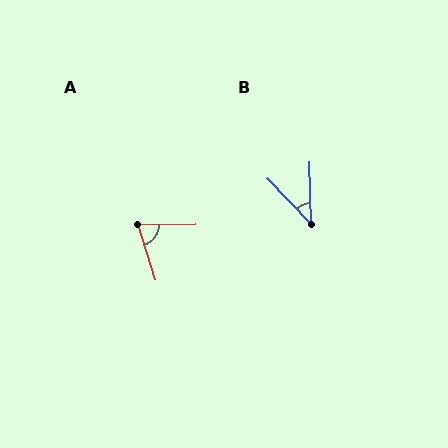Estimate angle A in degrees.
Approximately 73 degrees.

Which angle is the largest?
A, at approximately 73 degrees.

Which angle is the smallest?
B, at approximately 43 degrees.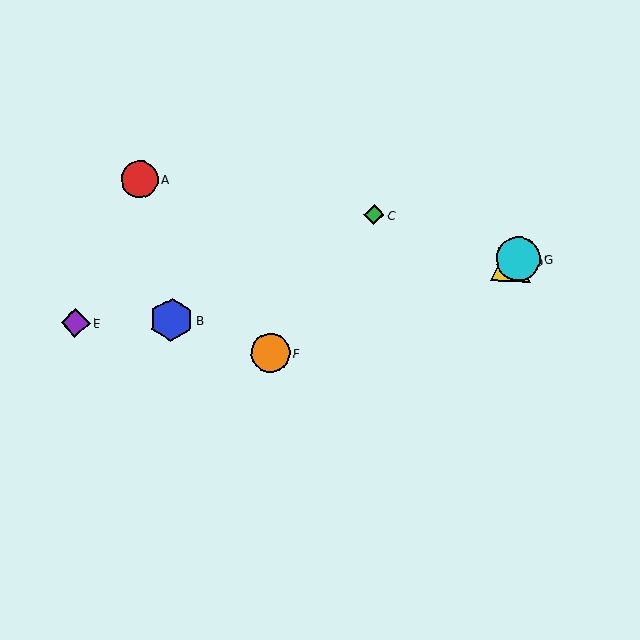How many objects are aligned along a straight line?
3 objects (D, F, G) are aligned along a straight line.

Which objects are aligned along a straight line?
Objects D, F, G are aligned along a straight line.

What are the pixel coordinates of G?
Object G is at (518, 259).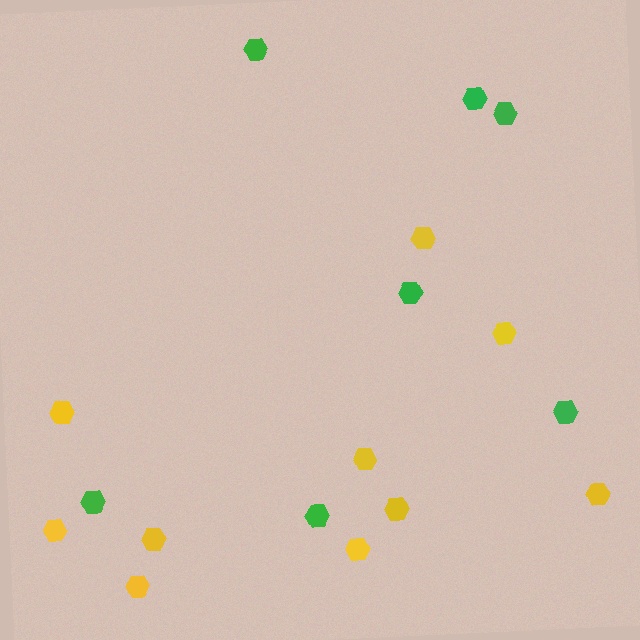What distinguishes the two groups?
There are 2 groups: one group of yellow hexagons (10) and one group of green hexagons (7).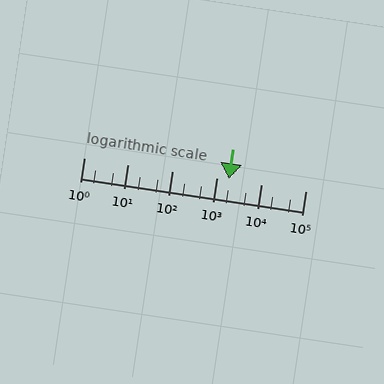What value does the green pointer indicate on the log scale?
The pointer indicates approximately 1900.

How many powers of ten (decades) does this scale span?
The scale spans 5 decades, from 1 to 100000.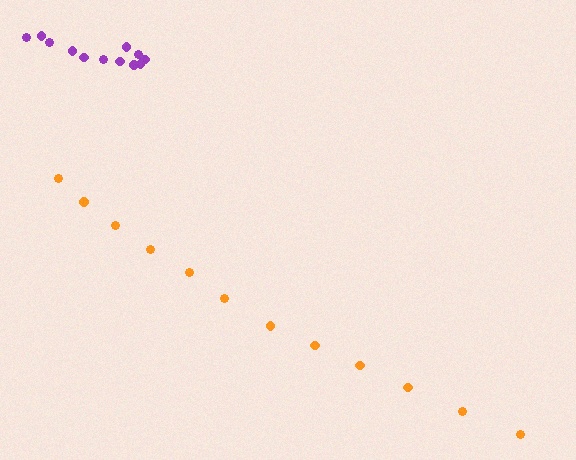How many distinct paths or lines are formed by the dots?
There are 2 distinct paths.